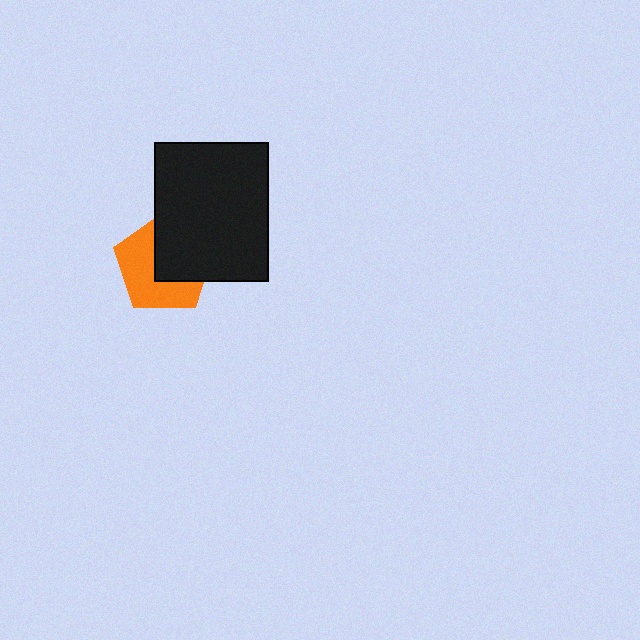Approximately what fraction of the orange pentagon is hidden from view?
Roughly 47% of the orange pentagon is hidden behind the black rectangle.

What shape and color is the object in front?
The object in front is a black rectangle.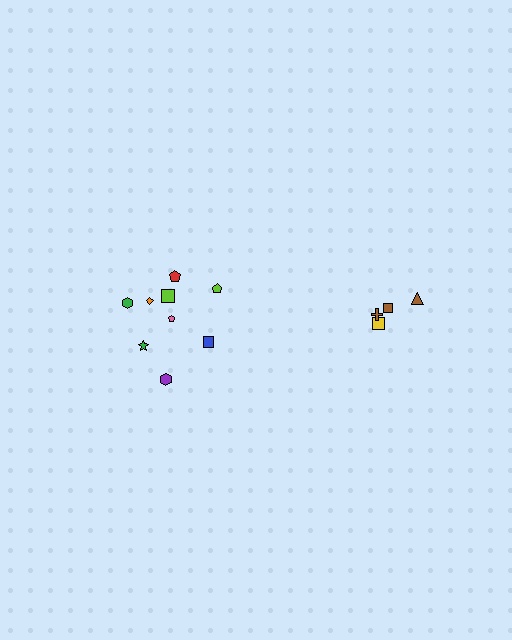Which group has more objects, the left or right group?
The left group.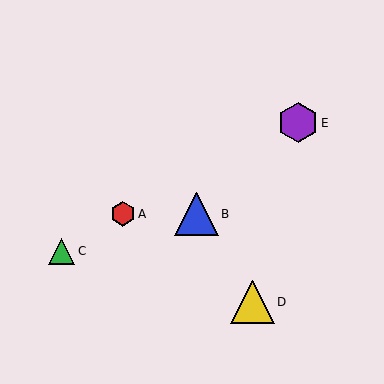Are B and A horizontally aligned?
Yes, both are at y≈214.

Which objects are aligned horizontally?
Objects A, B are aligned horizontally.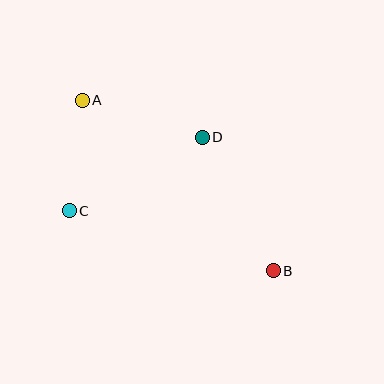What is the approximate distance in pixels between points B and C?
The distance between B and C is approximately 213 pixels.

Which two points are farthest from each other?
Points A and B are farthest from each other.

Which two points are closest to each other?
Points A and C are closest to each other.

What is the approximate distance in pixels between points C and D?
The distance between C and D is approximately 152 pixels.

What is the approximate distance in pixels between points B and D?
The distance between B and D is approximately 151 pixels.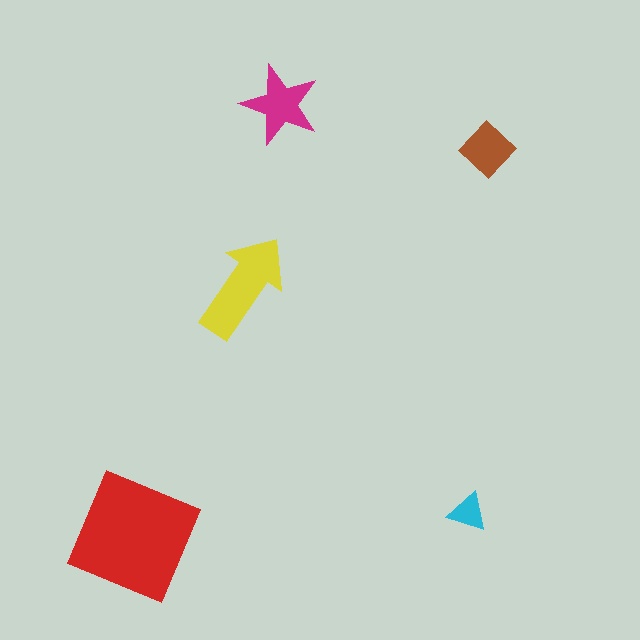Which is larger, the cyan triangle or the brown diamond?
The brown diamond.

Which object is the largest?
The red square.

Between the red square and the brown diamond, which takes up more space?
The red square.